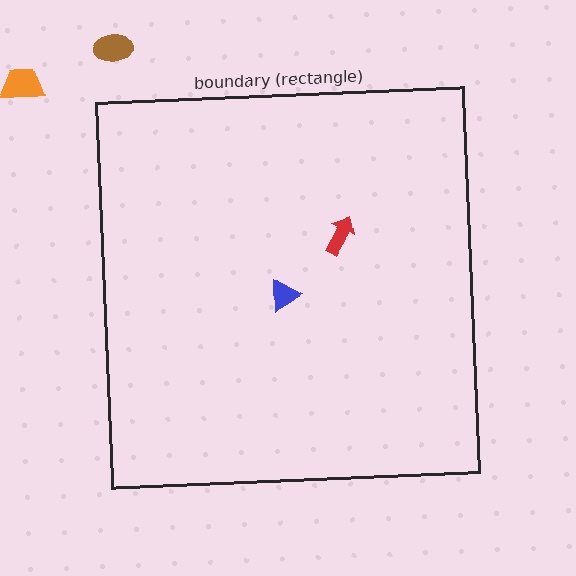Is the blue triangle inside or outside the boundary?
Inside.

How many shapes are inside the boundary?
2 inside, 2 outside.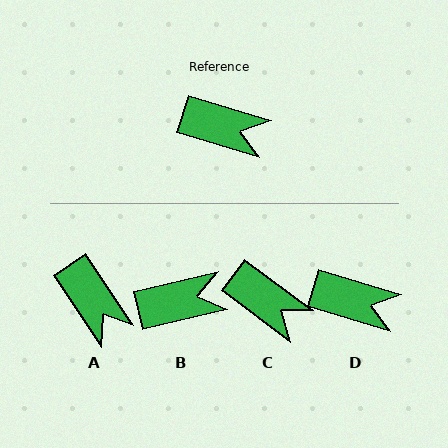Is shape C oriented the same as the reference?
No, it is off by about 20 degrees.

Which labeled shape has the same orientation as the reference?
D.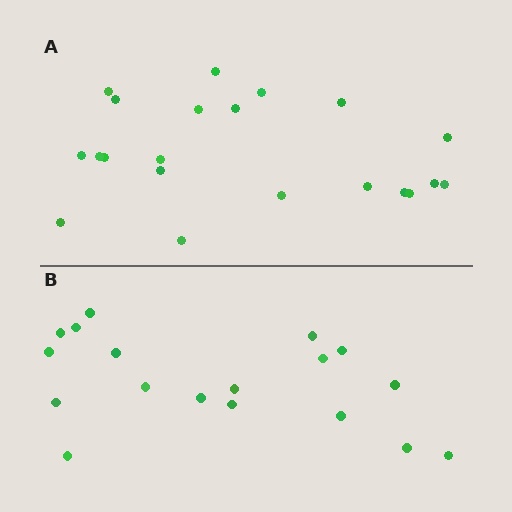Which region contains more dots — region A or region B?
Region A (the top region) has more dots.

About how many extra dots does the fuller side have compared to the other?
Region A has just a few more — roughly 2 or 3 more dots than region B.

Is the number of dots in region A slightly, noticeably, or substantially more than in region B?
Region A has only slightly more — the two regions are fairly close. The ratio is roughly 1.2 to 1.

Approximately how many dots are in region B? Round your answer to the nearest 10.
About 20 dots. (The exact count is 18, which rounds to 20.)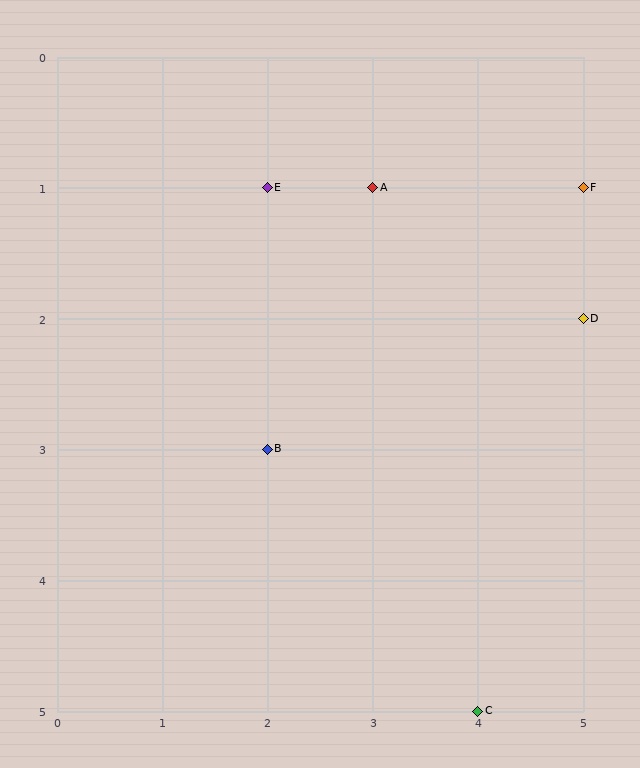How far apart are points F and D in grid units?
Points F and D are 1 row apart.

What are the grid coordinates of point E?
Point E is at grid coordinates (2, 1).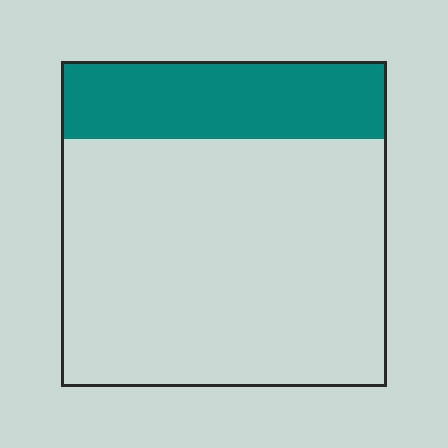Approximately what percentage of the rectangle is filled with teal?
Approximately 25%.